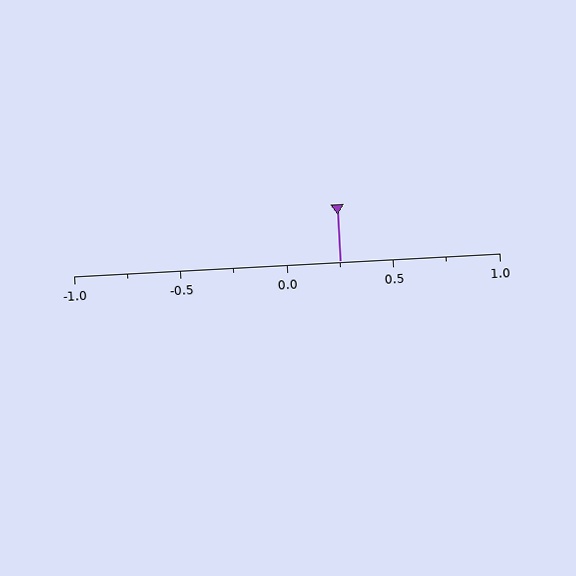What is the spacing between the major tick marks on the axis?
The major ticks are spaced 0.5 apart.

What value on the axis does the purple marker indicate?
The marker indicates approximately 0.25.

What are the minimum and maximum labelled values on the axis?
The axis runs from -1.0 to 1.0.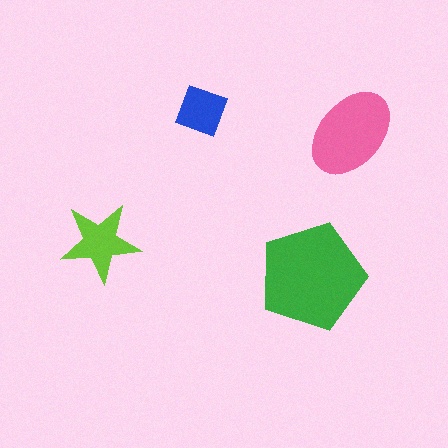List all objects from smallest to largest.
The blue diamond, the lime star, the pink ellipse, the green pentagon.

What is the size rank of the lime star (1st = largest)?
3rd.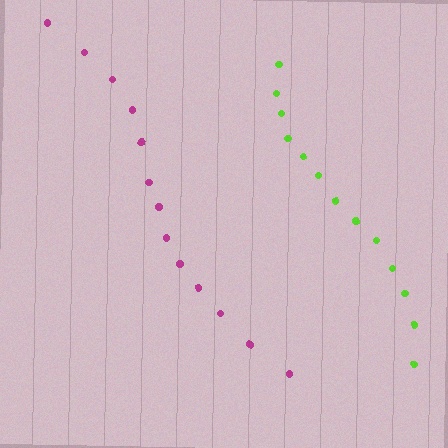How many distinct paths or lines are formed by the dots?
There are 2 distinct paths.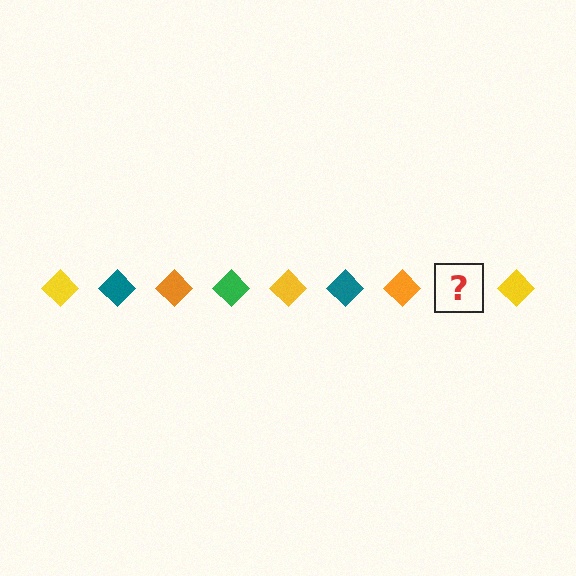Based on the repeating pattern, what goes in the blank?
The blank should be a green diamond.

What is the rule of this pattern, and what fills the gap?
The rule is that the pattern cycles through yellow, teal, orange, green diamonds. The gap should be filled with a green diamond.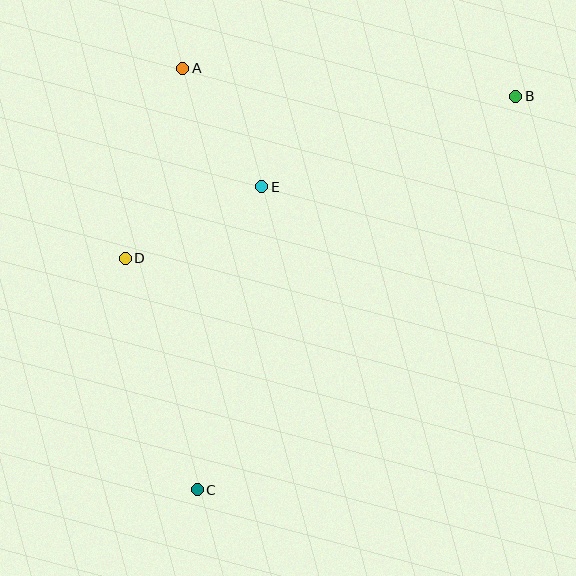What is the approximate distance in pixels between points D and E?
The distance between D and E is approximately 154 pixels.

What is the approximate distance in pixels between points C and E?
The distance between C and E is approximately 310 pixels.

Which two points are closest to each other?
Points A and E are closest to each other.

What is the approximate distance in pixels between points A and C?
The distance between A and C is approximately 422 pixels.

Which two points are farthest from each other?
Points B and C are farthest from each other.